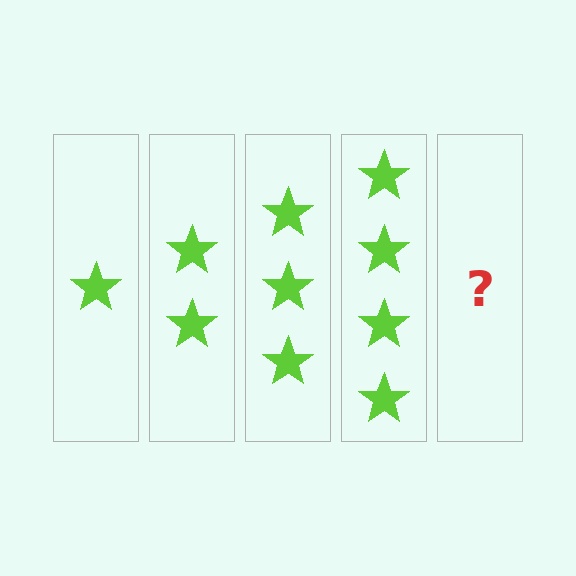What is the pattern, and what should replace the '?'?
The pattern is that each step adds one more star. The '?' should be 5 stars.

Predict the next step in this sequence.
The next step is 5 stars.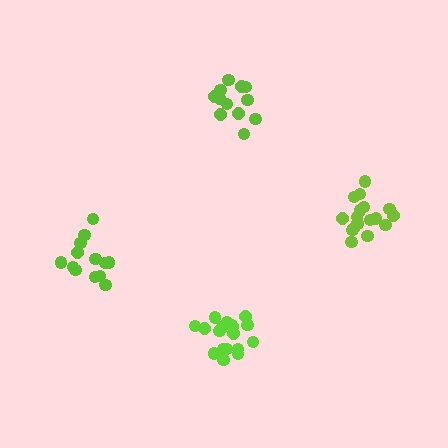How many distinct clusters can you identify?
There are 4 distinct clusters.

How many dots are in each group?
Group 1: 18 dots, Group 2: 13 dots, Group 3: 18 dots, Group 4: 13 dots (62 total).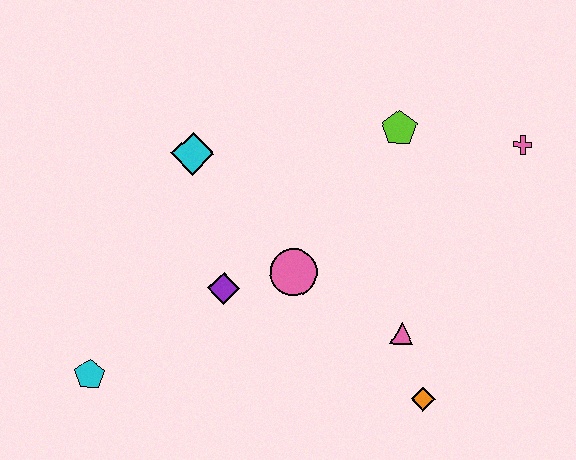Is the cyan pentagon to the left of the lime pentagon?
Yes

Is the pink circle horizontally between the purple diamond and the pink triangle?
Yes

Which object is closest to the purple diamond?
The pink circle is closest to the purple diamond.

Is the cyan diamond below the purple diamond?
No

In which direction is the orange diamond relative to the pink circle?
The orange diamond is to the right of the pink circle.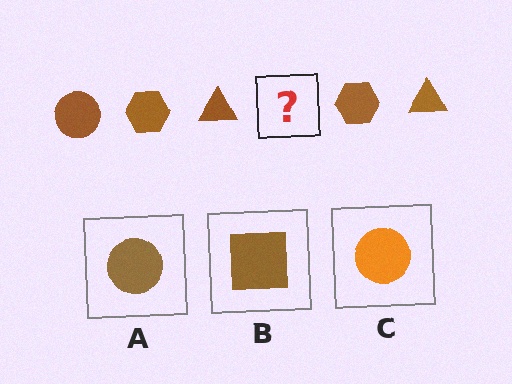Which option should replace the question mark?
Option A.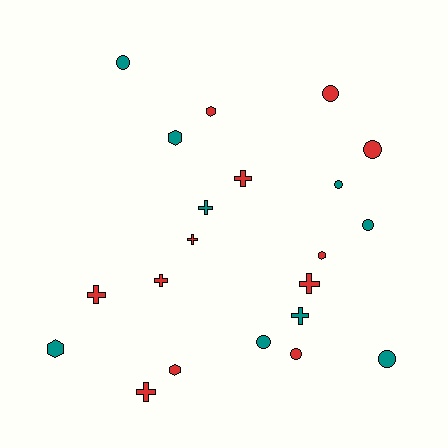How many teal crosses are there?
There are 2 teal crosses.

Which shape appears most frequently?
Circle, with 8 objects.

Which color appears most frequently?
Red, with 12 objects.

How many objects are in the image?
There are 21 objects.